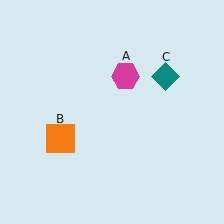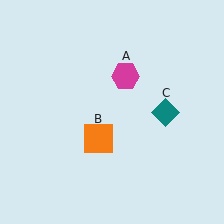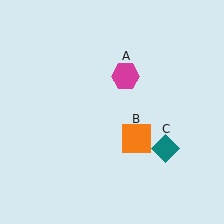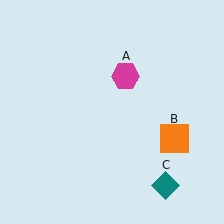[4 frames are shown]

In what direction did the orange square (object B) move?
The orange square (object B) moved right.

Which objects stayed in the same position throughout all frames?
Magenta hexagon (object A) remained stationary.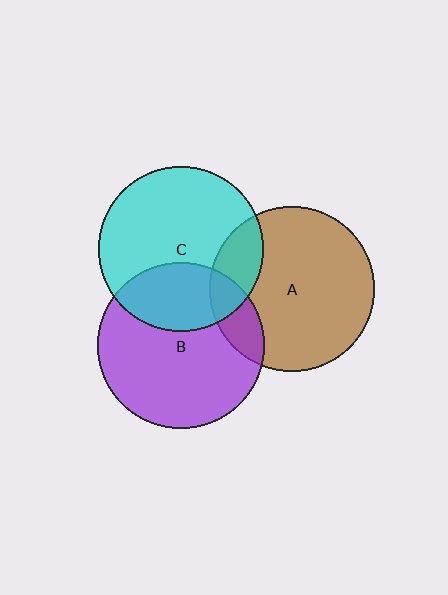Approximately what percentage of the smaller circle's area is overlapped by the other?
Approximately 15%.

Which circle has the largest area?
Circle B (purple).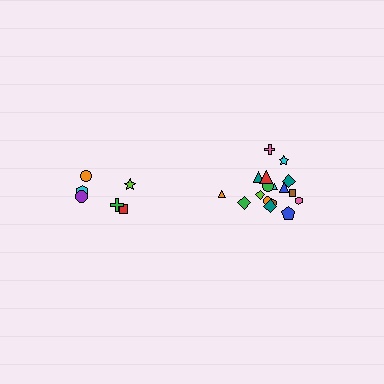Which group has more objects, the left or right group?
The right group.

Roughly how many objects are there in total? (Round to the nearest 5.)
Roughly 25 objects in total.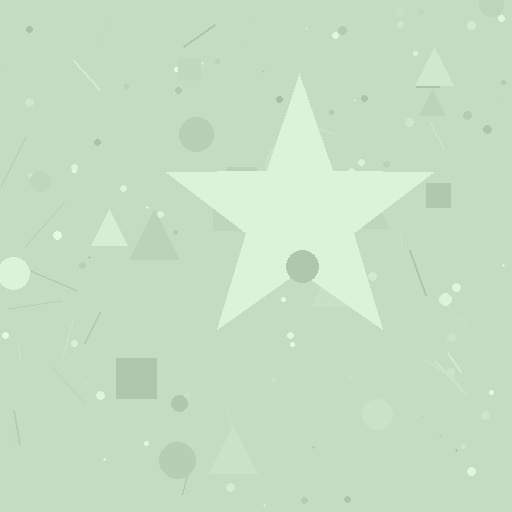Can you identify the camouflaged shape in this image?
The camouflaged shape is a star.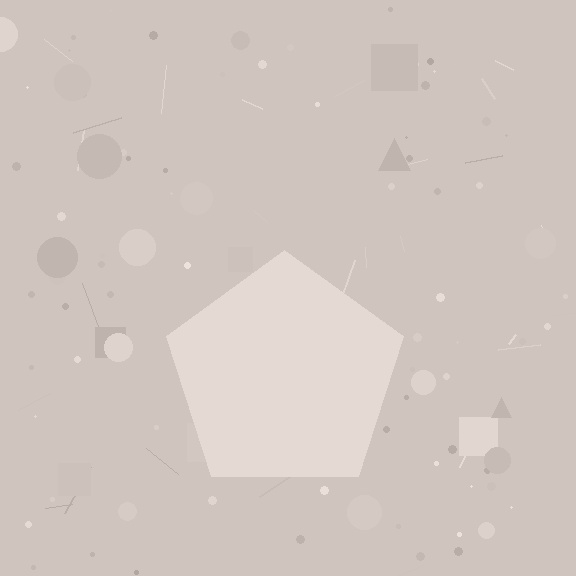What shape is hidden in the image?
A pentagon is hidden in the image.